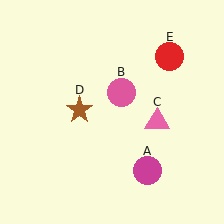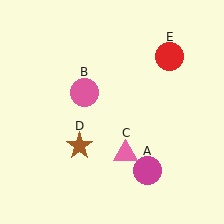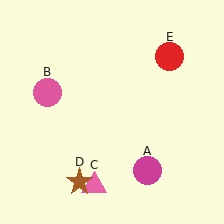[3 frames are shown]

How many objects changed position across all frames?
3 objects changed position: pink circle (object B), pink triangle (object C), brown star (object D).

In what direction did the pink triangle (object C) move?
The pink triangle (object C) moved down and to the left.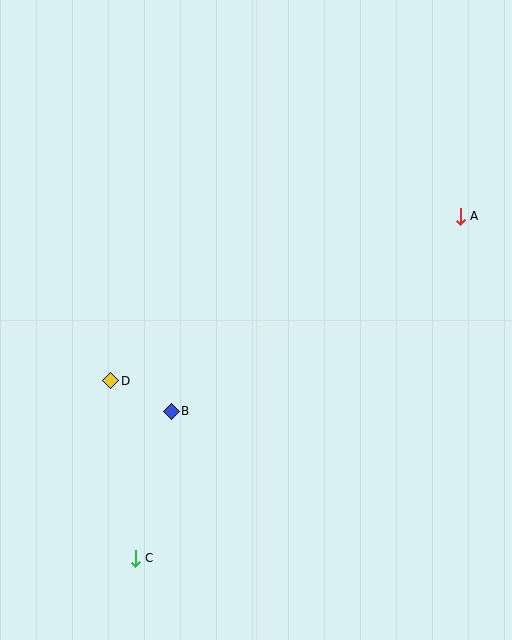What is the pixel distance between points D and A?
The distance between D and A is 386 pixels.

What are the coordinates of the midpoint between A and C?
The midpoint between A and C is at (298, 387).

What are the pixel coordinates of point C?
Point C is at (135, 558).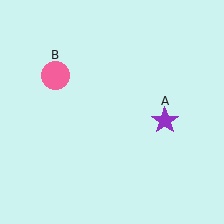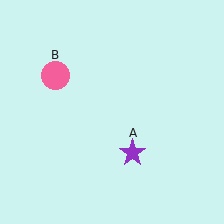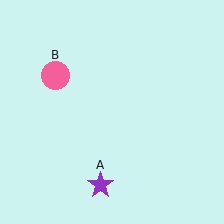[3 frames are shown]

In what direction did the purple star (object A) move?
The purple star (object A) moved down and to the left.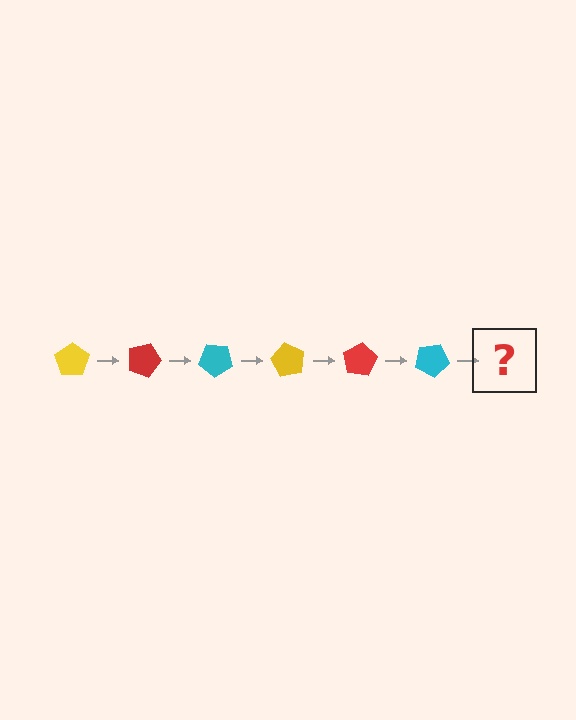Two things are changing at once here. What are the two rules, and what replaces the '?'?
The two rules are that it rotates 20 degrees each step and the color cycles through yellow, red, and cyan. The '?' should be a yellow pentagon, rotated 120 degrees from the start.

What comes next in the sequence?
The next element should be a yellow pentagon, rotated 120 degrees from the start.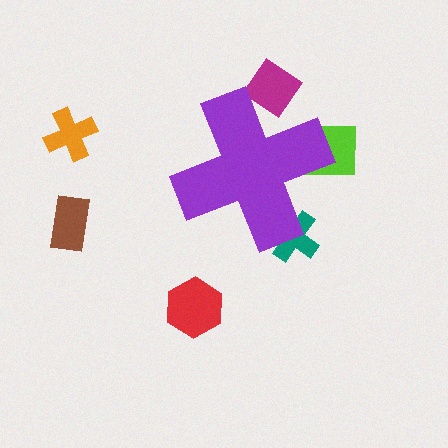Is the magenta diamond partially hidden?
Yes, the magenta diamond is partially hidden behind the purple cross.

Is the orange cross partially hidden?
No, the orange cross is fully visible.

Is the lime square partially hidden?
Yes, the lime square is partially hidden behind the purple cross.